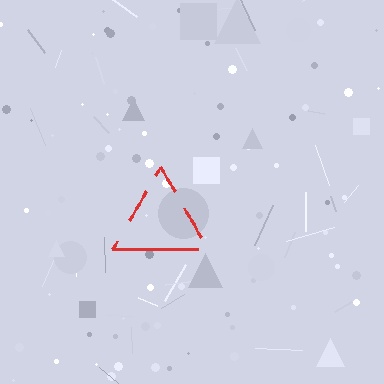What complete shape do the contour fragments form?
The contour fragments form a triangle.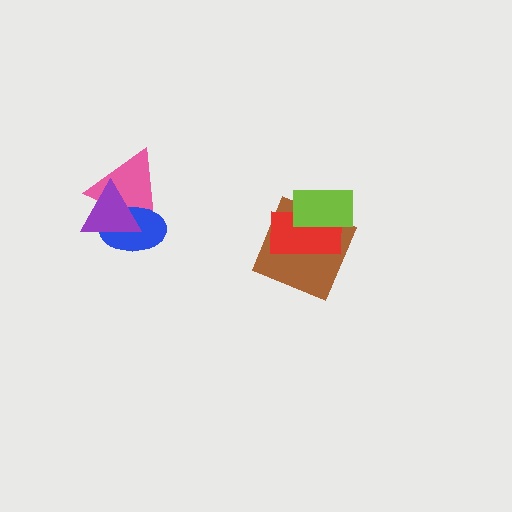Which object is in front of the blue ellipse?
The purple triangle is in front of the blue ellipse.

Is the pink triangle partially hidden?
Yes, it is partially covered by another shape.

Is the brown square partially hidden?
Yes, it is partially covered by another shape.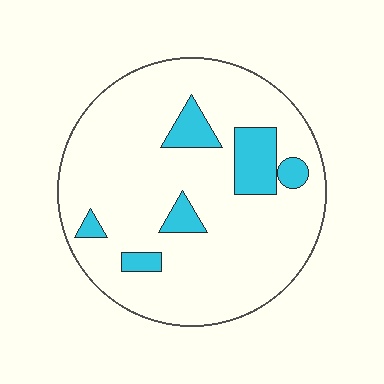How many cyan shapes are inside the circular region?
6.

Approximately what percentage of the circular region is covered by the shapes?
Approximately 15%.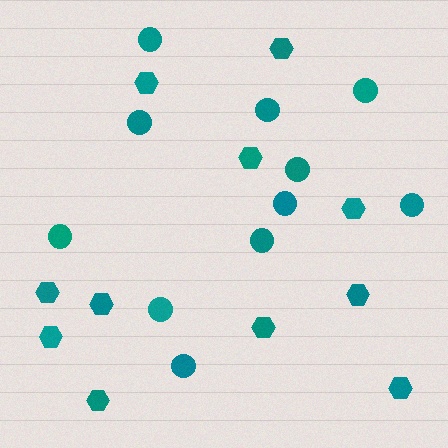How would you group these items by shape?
There are 2 groups: one group of hexagons (11) and one group of circles (11).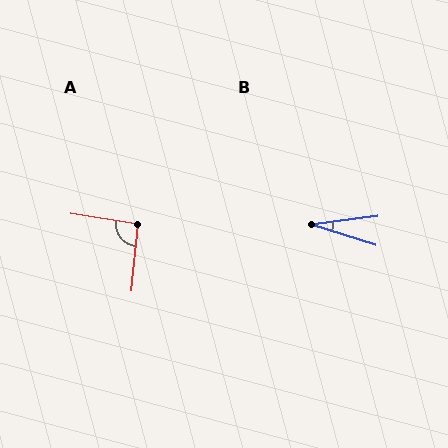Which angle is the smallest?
B, at approximately 25 degrees.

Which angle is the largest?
A, at approximately 93 degrees.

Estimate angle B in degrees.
Approximately 25 degrees.